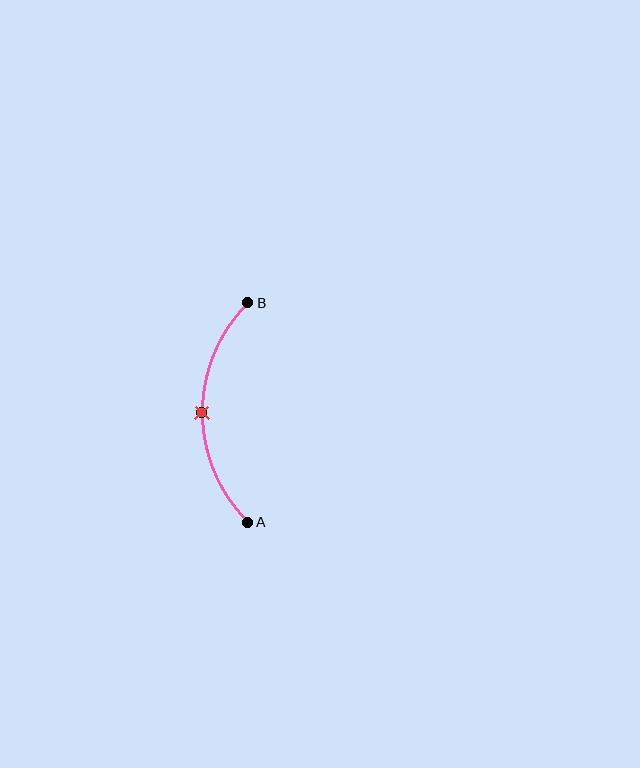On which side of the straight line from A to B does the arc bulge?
The arc bulges to the left of the straight line connecting A and B.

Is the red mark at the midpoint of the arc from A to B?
Yes. The red mark lies on the arc at equal arc-length from both A and B — it is the arc midpoint.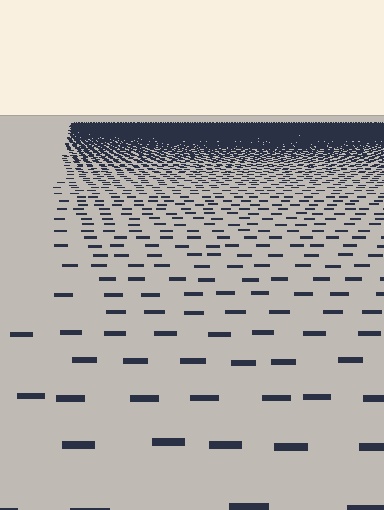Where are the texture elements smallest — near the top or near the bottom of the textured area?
Near the top.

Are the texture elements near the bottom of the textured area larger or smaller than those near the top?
Larger. Near the bottom, elements are closer to the viewer and appear at a bigger on-screen size.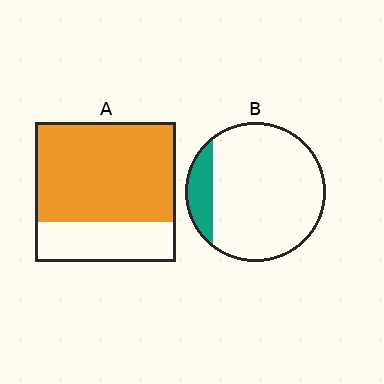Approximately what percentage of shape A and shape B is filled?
A is approximately 70% and B is approximately 15%.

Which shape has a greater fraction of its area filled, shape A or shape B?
Shape A.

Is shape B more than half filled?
No.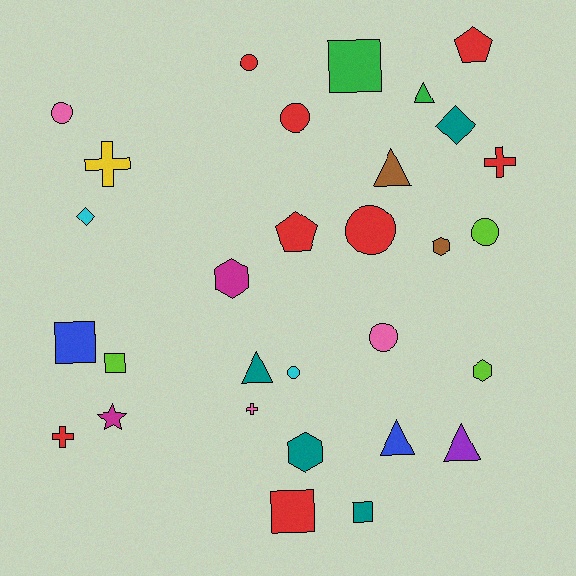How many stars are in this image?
There is 1 star.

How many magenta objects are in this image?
There are 2 magenta objects.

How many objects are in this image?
There are 30 objects.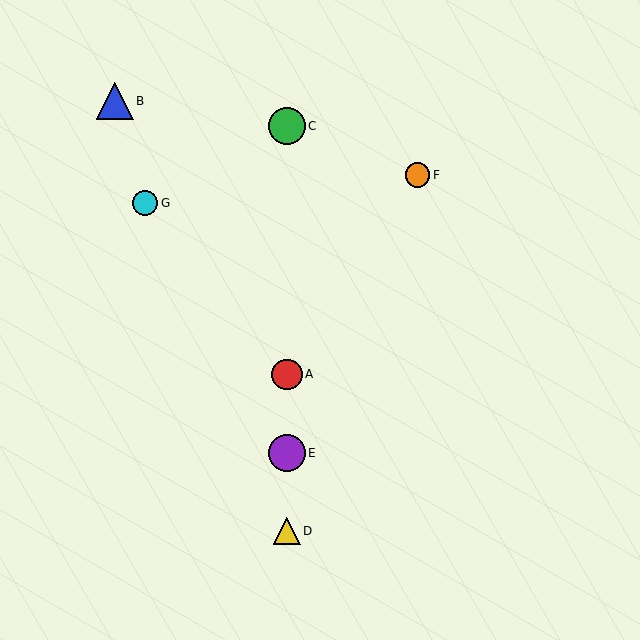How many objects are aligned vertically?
4 objects (A, C, D, E) are aligned vertically.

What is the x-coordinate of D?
Object D is at x≈287.